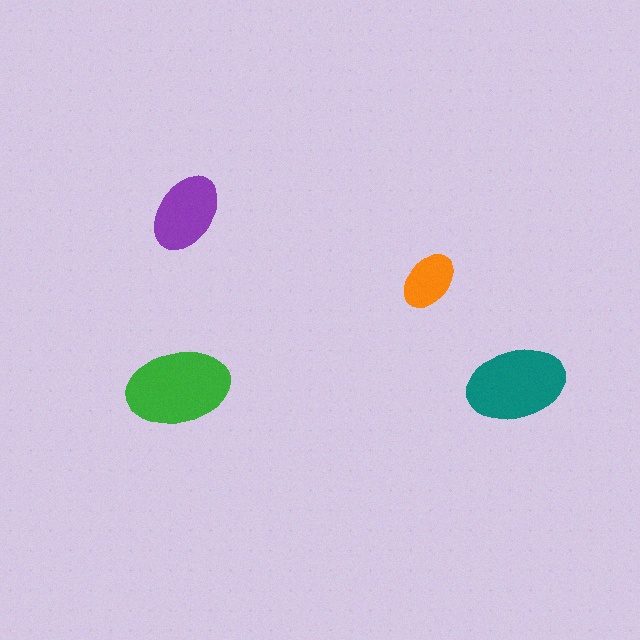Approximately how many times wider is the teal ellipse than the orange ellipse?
About 1.5 times wider.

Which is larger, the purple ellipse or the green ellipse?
The green one.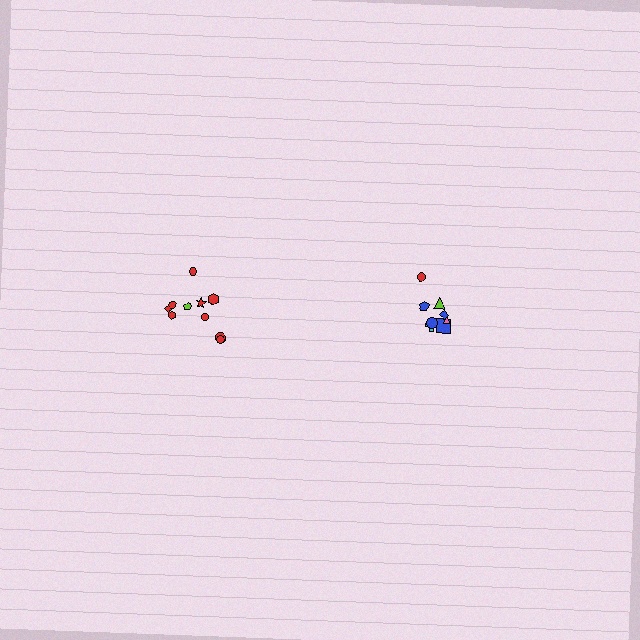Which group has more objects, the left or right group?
The left group.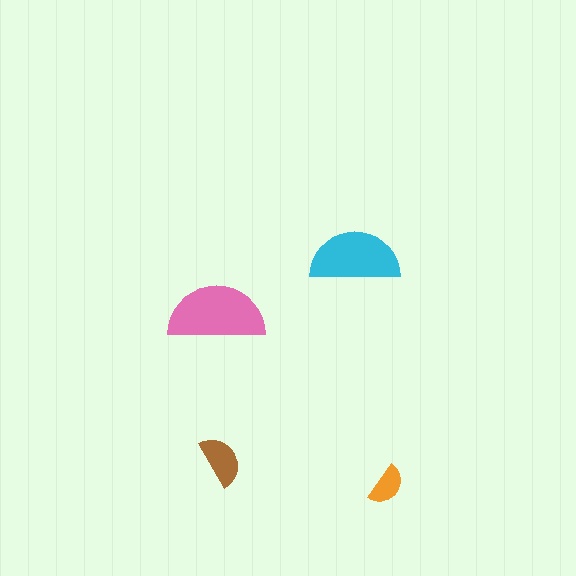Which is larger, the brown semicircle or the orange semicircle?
The brown one.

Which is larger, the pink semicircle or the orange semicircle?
The pink one.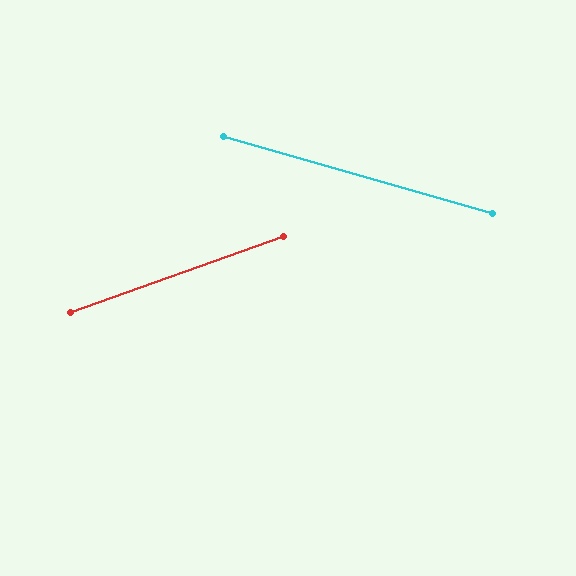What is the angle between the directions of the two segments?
Approximately 35 degrees.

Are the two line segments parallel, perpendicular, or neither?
Neither parallel nor perpendicular — they differ by about 35°.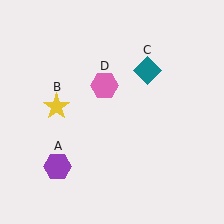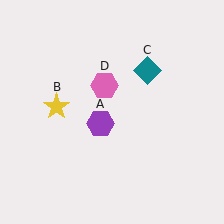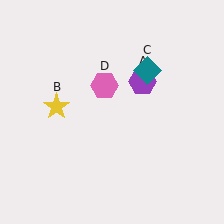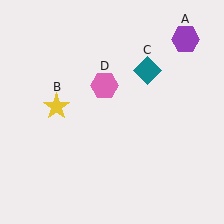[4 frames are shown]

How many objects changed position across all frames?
1 object changed position: purple hexagon (object A).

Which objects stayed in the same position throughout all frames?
Yellow star (object B) and teal diamond (object C) and pink hexagon (object D) remained stationary.